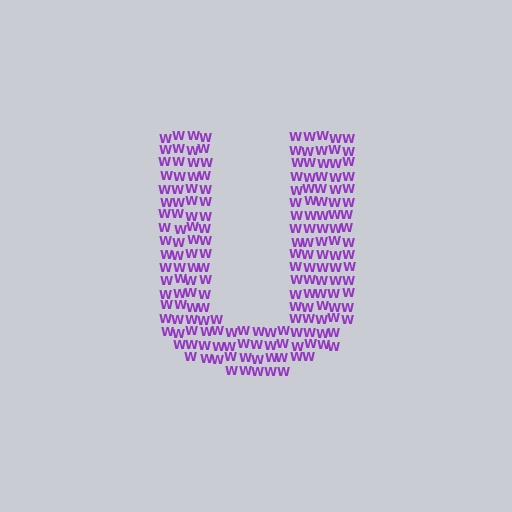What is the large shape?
The large shape is the letter U.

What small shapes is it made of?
It is made of small letter W's.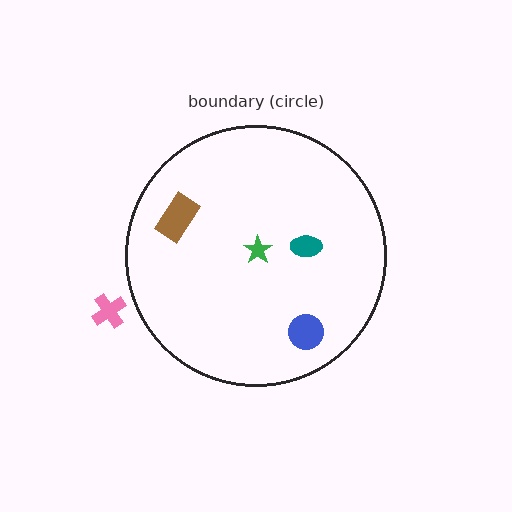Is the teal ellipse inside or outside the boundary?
Inside.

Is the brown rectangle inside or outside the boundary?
Inside.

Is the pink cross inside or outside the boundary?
Outside.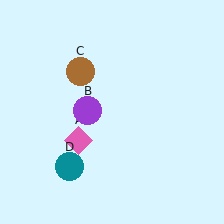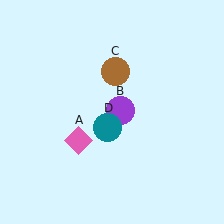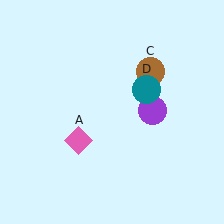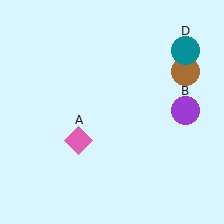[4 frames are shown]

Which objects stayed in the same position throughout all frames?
Pink diamond (object A) remained stationary.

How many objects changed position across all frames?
3 objects changed position: purple circle (object B), brown circle (object C), teal circle (object D).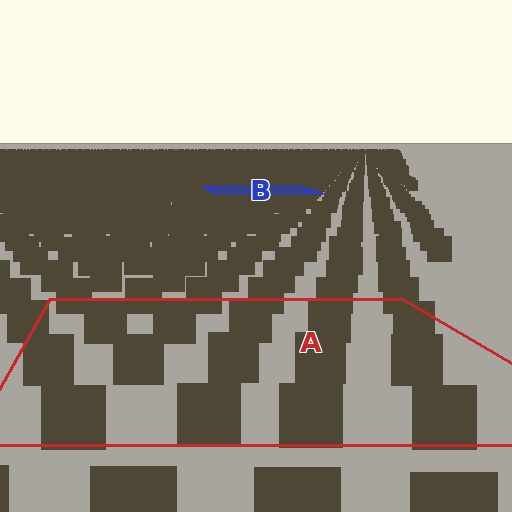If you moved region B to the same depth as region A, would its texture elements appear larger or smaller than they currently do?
They would appear larger. At a closer depth, the same texture elements are projected at a bigger on-screen size.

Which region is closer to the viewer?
Region A is closer. The texture elements there are larger and more spread out.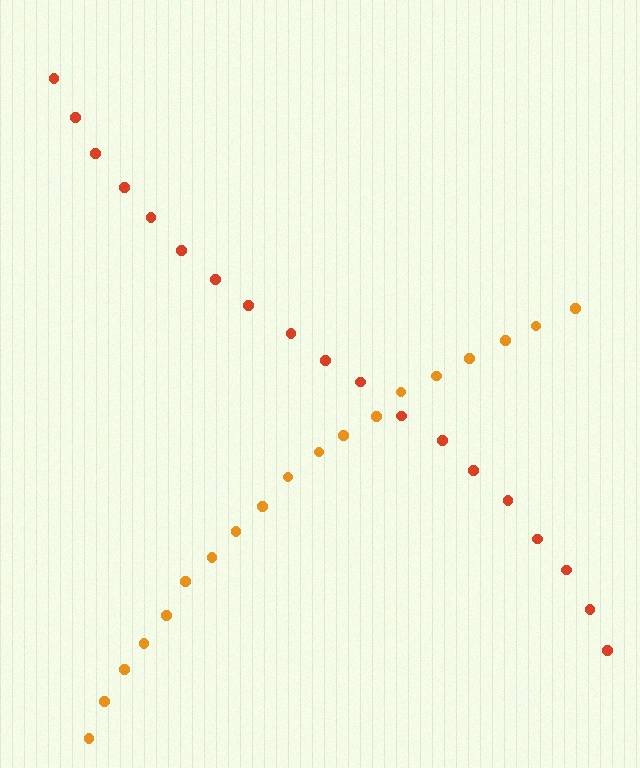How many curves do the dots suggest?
There are 2 distinct paths.